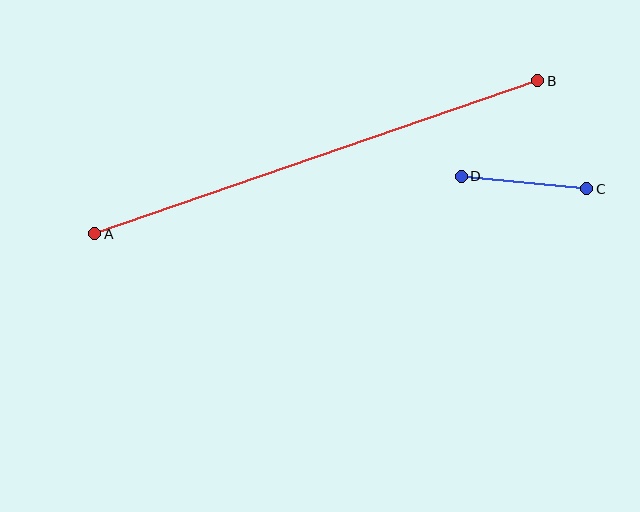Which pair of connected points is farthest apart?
Points A and B are farthest apart.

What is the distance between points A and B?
The distance is approximately 469 pixels.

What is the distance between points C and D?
The distance is approximately 126 pixels.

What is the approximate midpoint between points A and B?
The midpoint is at approximately (316, 157) pixels.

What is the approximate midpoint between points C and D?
The midpoint is at approximately (524, 183) pixels.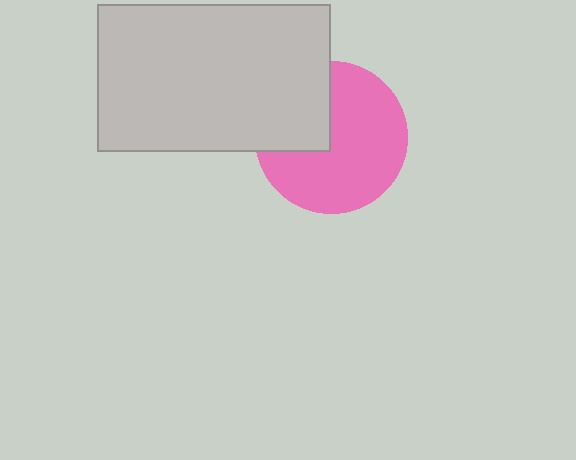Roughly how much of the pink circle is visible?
Most of it is visible (roughly 69%).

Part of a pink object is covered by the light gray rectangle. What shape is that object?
It is a circle.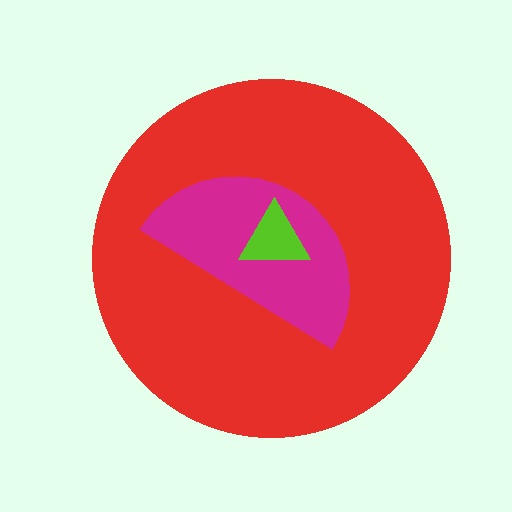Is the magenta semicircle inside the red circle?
Yes.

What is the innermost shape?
The lime triangle.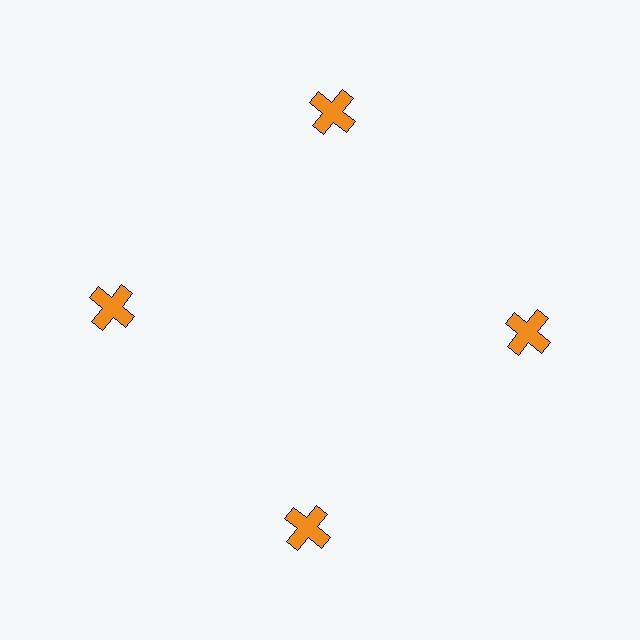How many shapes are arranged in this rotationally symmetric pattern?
There are 4 shapes, arranged in 4 groups of 1.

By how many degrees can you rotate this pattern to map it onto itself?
The pattern maps onto itself every 90 degrees of rotation.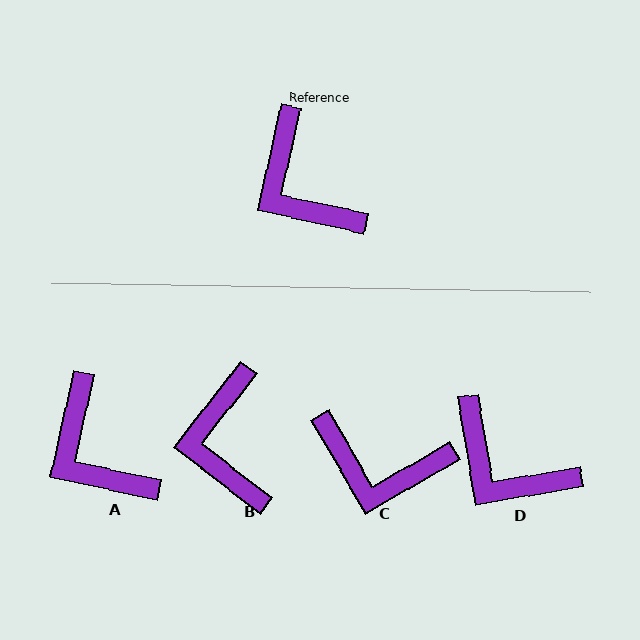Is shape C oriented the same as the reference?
No, it is off by about 42 degrees.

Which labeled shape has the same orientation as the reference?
A.